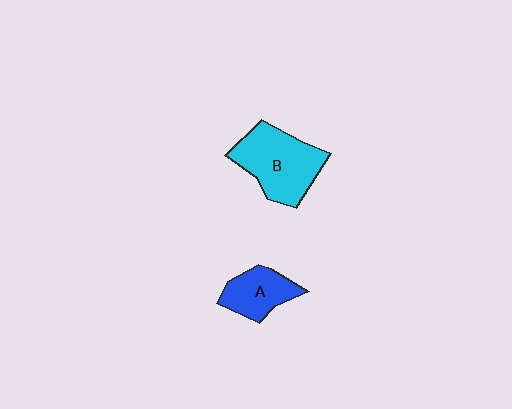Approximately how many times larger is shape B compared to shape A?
Approximately 1.7 times.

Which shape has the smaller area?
Shape A (blue).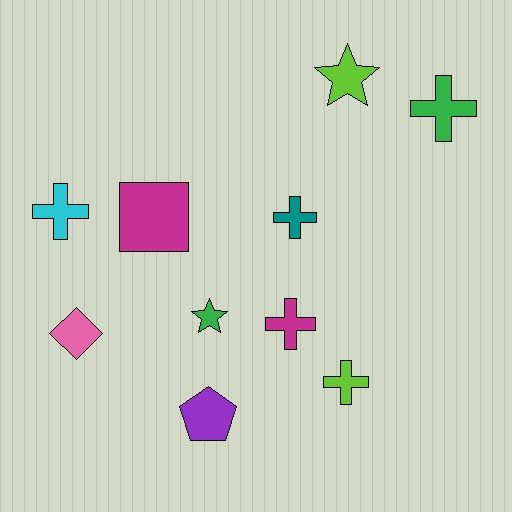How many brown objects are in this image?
There are no brown objects.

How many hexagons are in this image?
There are no hexagons.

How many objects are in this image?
There are 10 objects.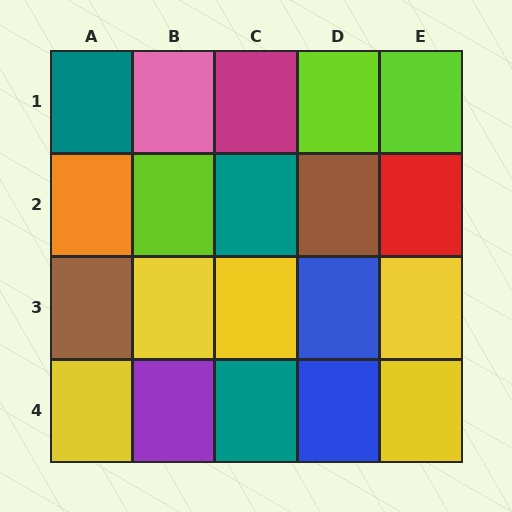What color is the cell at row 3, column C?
Yellow.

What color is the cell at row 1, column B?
Pink.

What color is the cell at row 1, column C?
Magenta.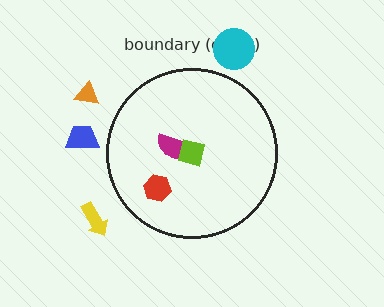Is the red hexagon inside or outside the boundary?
Inside.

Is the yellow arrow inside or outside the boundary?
Outside.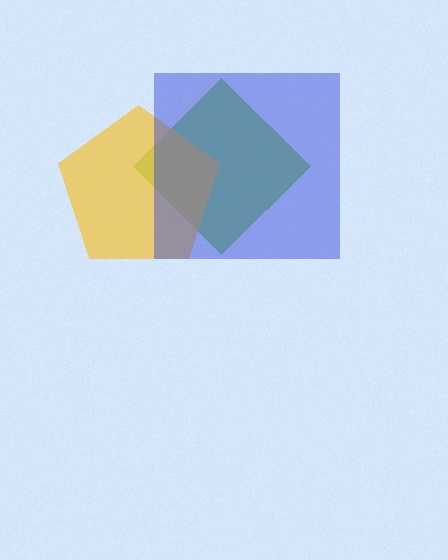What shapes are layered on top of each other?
The layered shapes are: a lime diamond, a yellow pentagon, a blue square.